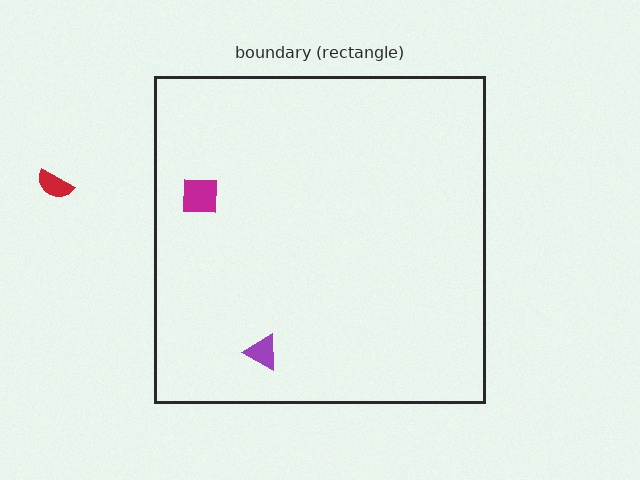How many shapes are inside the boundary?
2 inside, 1 outside.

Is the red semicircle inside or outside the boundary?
Outside.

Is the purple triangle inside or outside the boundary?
Inside.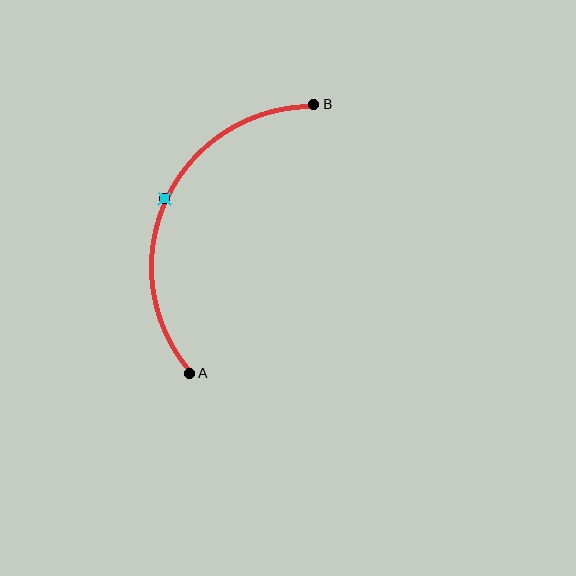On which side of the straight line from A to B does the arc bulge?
The arc bulges to the left of the straight line connecting A and B.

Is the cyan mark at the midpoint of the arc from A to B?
Yes. The cyan mark lies on the arc at equal arc-length from both A and B — it is the arc midpoint.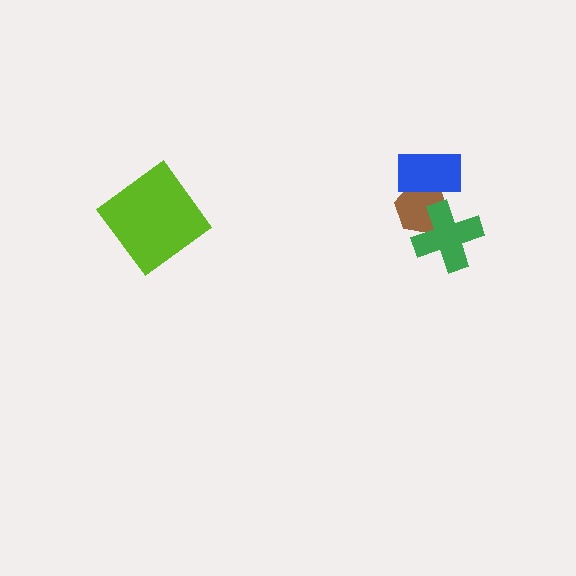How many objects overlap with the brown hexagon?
2 objects overlap with the brown hexagon.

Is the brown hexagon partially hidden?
Yes, it is partially covered by another shape.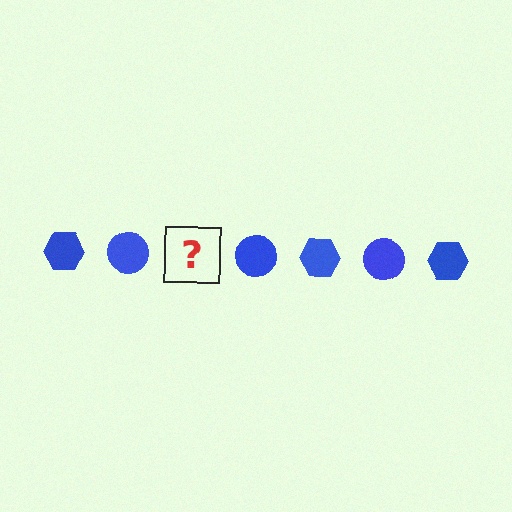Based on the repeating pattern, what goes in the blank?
The blank should be a blue hexagon.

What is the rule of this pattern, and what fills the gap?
The rule is that the pattern cycles through hexagon, circle shapes in blue. The gap should be filled with a blue hexagon.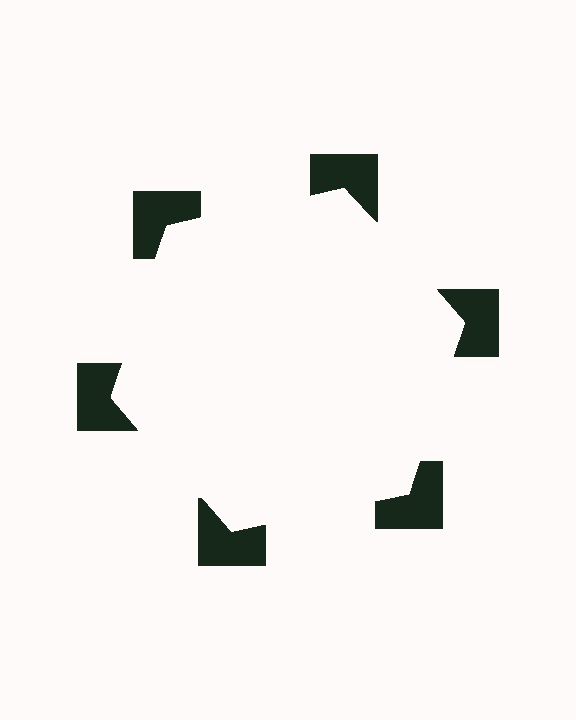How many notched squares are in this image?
There are 6 — one at each vertex of the illusory hexagon.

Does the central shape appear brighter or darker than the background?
It typically appears slightly brighter than the background, even though no actual brightness change is drawn.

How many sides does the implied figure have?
6 sides.